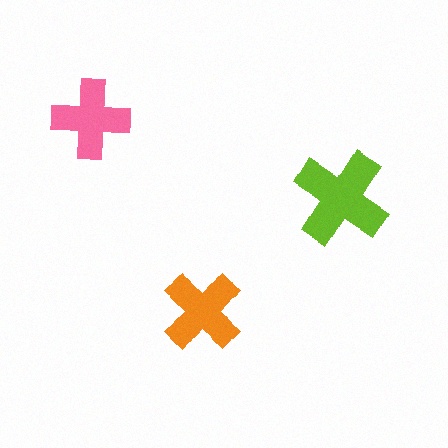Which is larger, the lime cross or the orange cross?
The lime one.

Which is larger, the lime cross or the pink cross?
The lime one.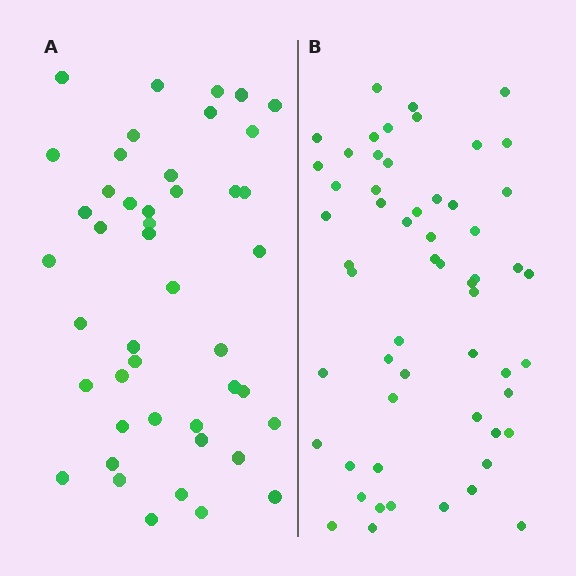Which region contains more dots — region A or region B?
Region B (the right region) has more dots.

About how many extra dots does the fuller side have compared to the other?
Region B has roughly 12 or so more dots than region A.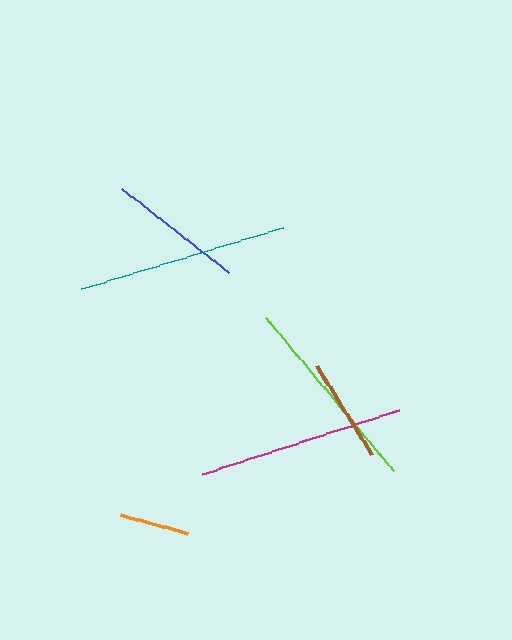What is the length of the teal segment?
The teal segment is approximately 211 pixels long.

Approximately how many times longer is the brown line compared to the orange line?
The brown line is approximately 1.5 times the length of the orange line.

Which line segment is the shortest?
The orange line is the shortest at approximately 69 pixels.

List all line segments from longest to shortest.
From longest to shortest: teal, magenta, lime, blue, brown, orange.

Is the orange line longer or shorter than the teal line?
The teal line is longer than the orange line.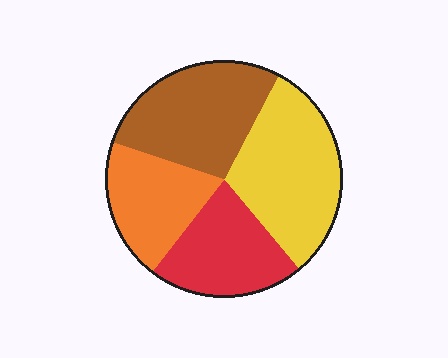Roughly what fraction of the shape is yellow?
Yellow covers roughly 30% of the shape.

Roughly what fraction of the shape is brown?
Brown covers 28% of the shape.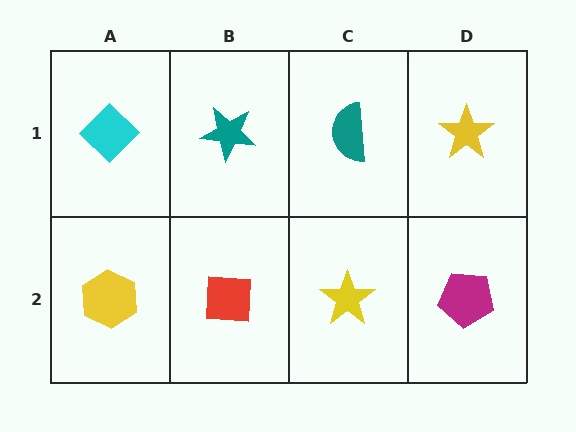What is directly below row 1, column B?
A red square.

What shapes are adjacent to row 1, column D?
A magenta pentagon (row 2, column D), a teal semicircle (row 1, column C).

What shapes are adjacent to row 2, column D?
A yellow star (row 1, column D), a yellow star (row 2, column C).